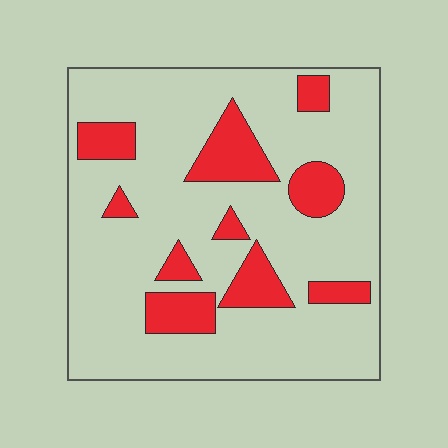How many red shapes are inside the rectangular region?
10.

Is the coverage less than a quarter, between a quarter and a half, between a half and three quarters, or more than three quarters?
Less than a quarter.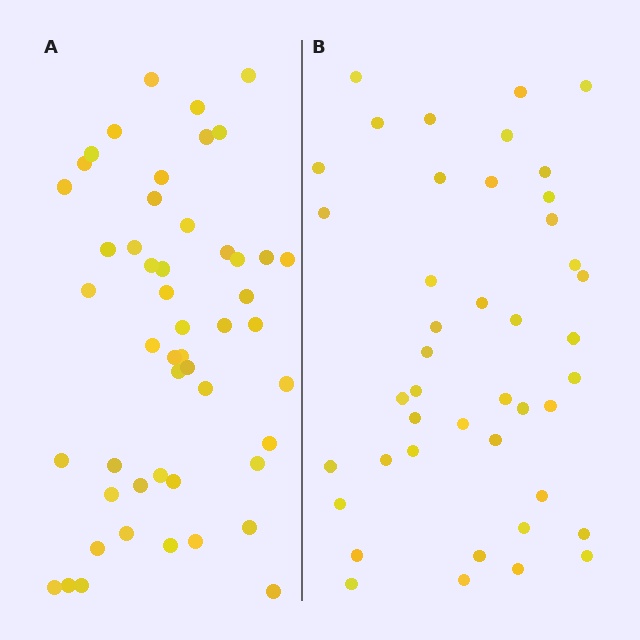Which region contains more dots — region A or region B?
Region A (the left region) has more dots.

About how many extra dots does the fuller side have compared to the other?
Region A has roughly 8 or so more dots than region B.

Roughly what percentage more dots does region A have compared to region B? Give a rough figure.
About 15% more.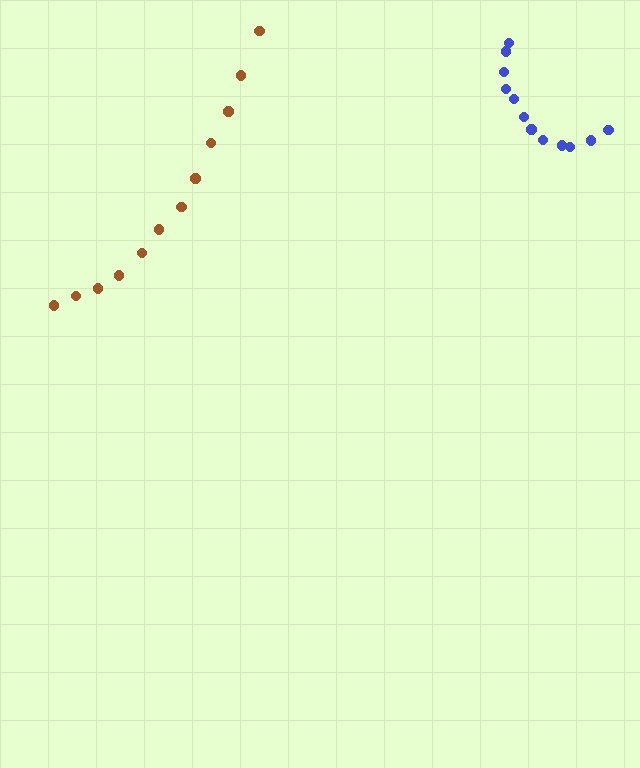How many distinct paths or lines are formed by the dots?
There are 2 distinct paths.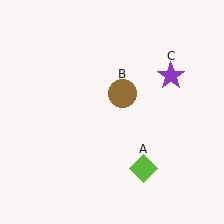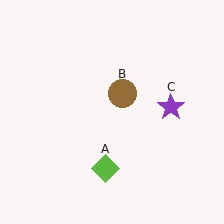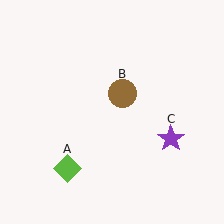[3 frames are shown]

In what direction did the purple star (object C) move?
The purple star (object C) moved down.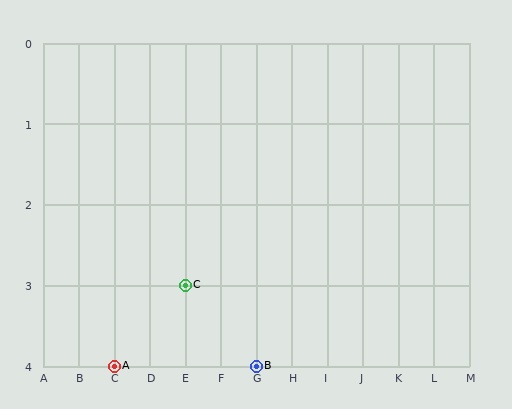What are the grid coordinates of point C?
Point C is at grid coordinates (E, 3).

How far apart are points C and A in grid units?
Points C and A are 2 columns and 1 row apart (about 2.2 grid units diagonally).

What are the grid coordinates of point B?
Point B is at grid coordinates (G, 4).